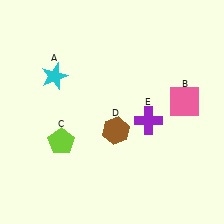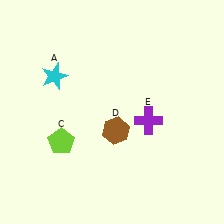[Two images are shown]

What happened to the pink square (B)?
The pink square (B) was removed in Image 2. It was in the top-right area of Image 1.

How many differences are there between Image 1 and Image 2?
There is 1 difference between the two images.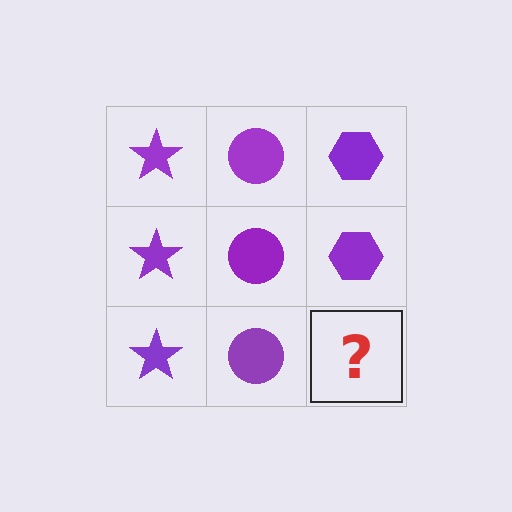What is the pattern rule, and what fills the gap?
The rule is that each column has a consistent shape. The gap should be filled with a purple hexagon.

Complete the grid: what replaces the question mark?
The question mark should be replaced with a purple hexagon.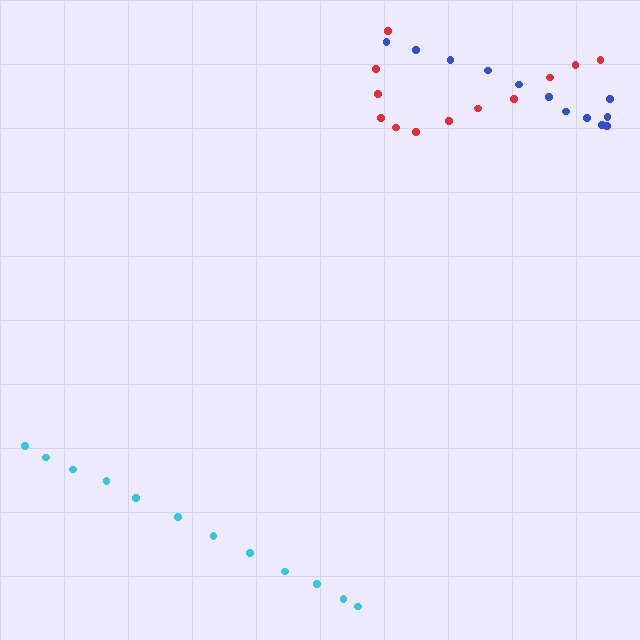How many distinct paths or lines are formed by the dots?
There are 3 distinct paths.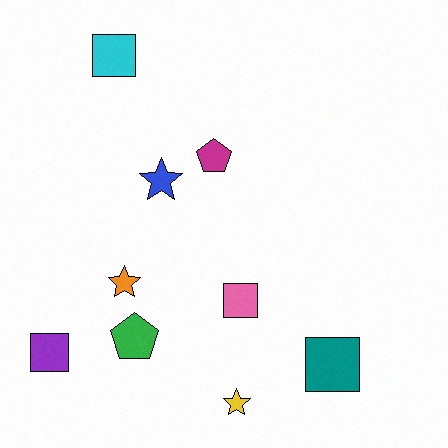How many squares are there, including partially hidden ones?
There are 4 squares.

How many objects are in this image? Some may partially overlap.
There are 9 objects.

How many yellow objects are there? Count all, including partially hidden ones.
There is 1 yellow object.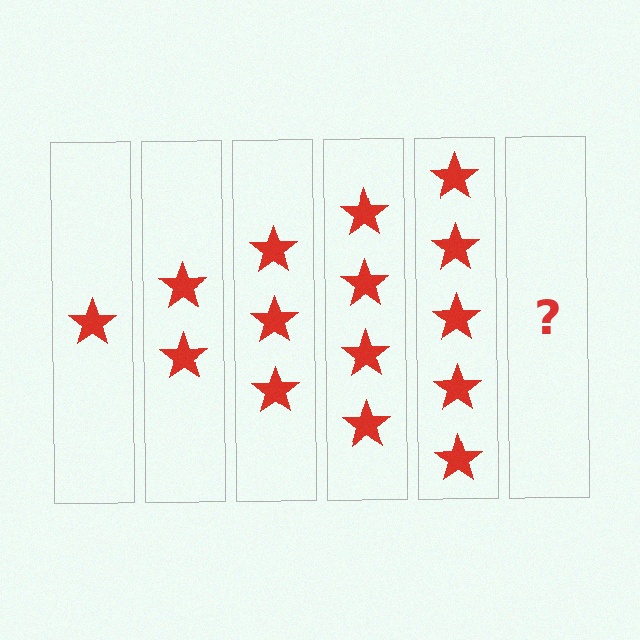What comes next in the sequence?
The next element should be 6 stars.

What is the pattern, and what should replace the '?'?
The pattern is that each step adds one more star. The '?' should be 6 stars.